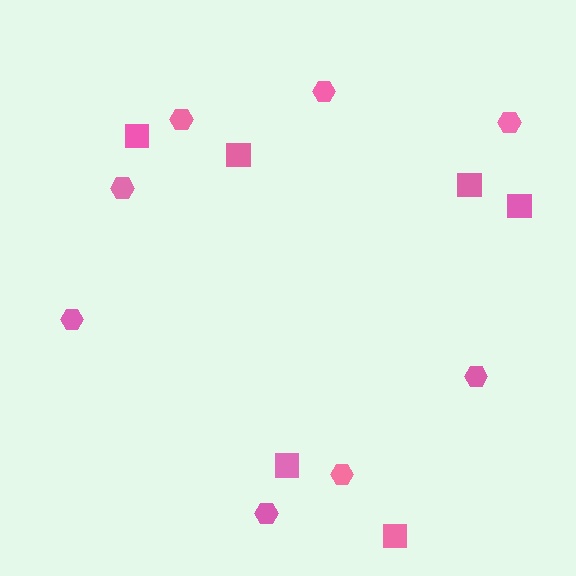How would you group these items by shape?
There are 2 groups: one group of squares (6) and one group of hexagons (8).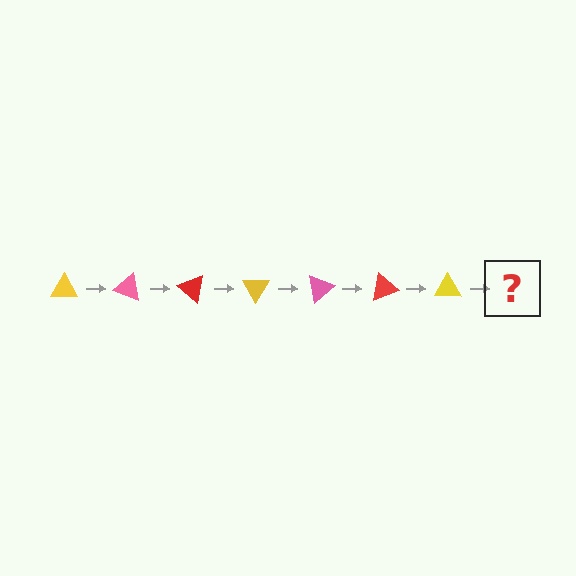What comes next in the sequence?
The next element should be a pink triangle, rotated 140 degrees from the start.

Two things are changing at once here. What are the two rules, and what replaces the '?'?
The two rules are that it rotates 20 degrees each step and the color cycles through yellow, pink, and red. The '?' should be a pink triangle, rotated 140 degrees from the start.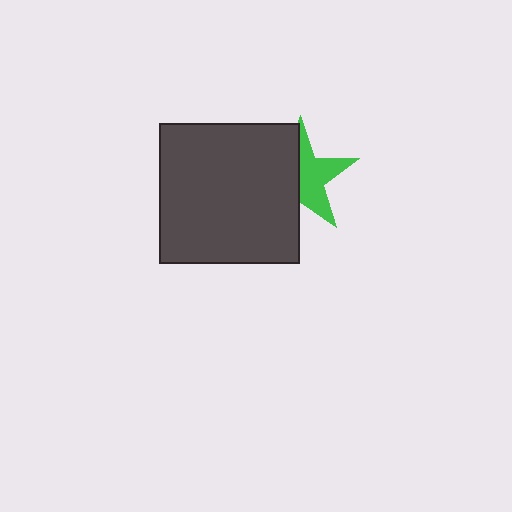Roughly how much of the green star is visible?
About half of it is visible (roughly 52%).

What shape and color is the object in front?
The object in front is a dark gray square.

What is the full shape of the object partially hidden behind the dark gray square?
The partially hidden object is a green star.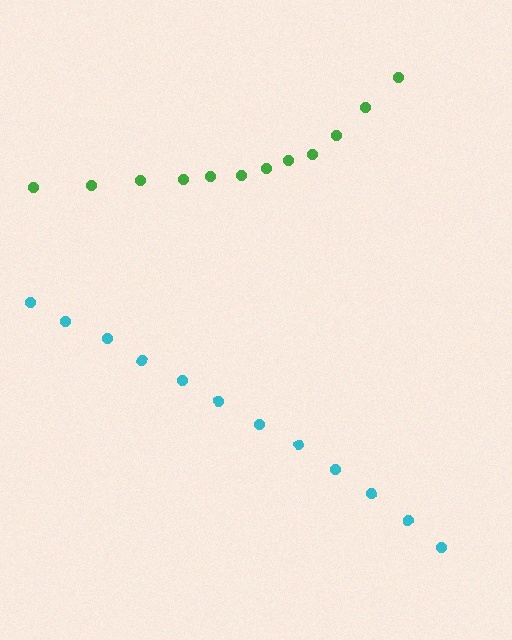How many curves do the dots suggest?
There are 2 distinct paths.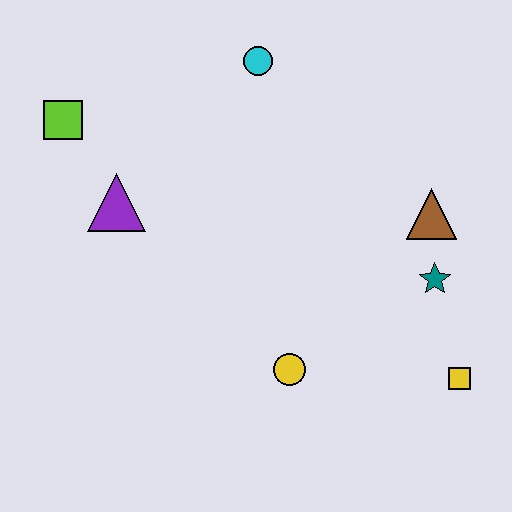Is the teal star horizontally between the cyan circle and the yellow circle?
No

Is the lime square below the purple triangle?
No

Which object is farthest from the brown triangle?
The lime square is farthest from the brown triangle.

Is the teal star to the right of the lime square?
Yes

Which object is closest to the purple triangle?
The lime square is closest to the purple triangle.